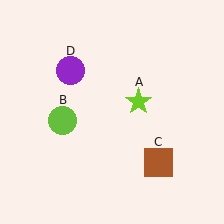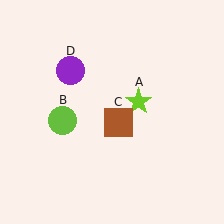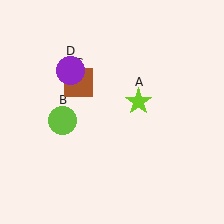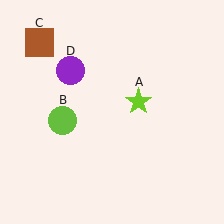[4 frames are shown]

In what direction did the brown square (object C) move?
The brown square (object C) moved up and to the left.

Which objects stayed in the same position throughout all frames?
Lime star (object A) and lime circle (object B) and purple circle (object D) remained stationary.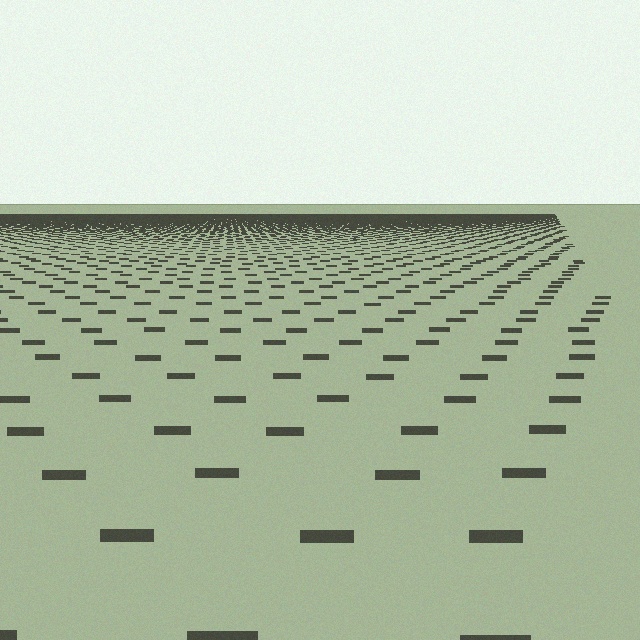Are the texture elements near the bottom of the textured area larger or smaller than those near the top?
Larger. Near the bottom, elements are closer to the viewer and appear at a bigger on-screen size.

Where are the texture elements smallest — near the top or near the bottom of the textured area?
Near the top.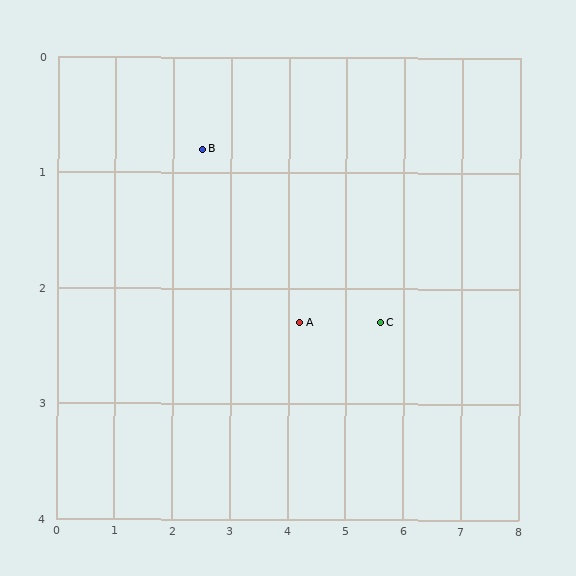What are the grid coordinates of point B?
Point B is at approximately (2.5, 0.8).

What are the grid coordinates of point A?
Point A is at approximately (4.2, 2.3).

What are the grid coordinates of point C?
Point C is at approximately (5.6, 2.3).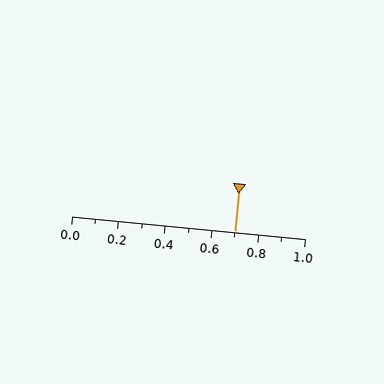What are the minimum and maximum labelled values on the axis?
The axis runs from 0.0 to 1.0.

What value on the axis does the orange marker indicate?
The marker indicates approximately 0.7.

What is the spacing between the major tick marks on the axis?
The major ticks are spaced 0.2 apart.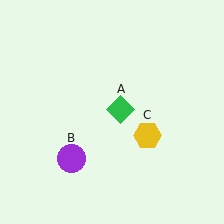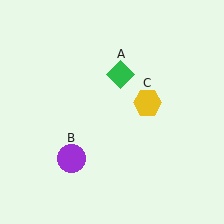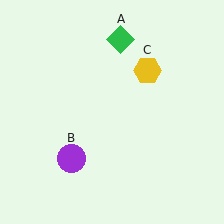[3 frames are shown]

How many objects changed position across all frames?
2 objects changed position: green diamond (object A), yellow hexagon (object C).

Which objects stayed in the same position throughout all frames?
Purple circle (object B) remained stationary.